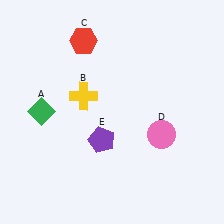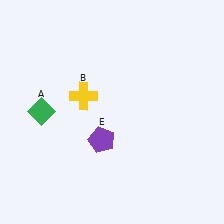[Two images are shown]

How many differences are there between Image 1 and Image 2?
There are 2 differences between the two images.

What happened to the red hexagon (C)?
The red hexagon (C) was removed in Image 2. It was in the top-left area of Image 1.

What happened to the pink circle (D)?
The pink circle (D) was removed in Image 2. It was in the bottom-right area of Image 1.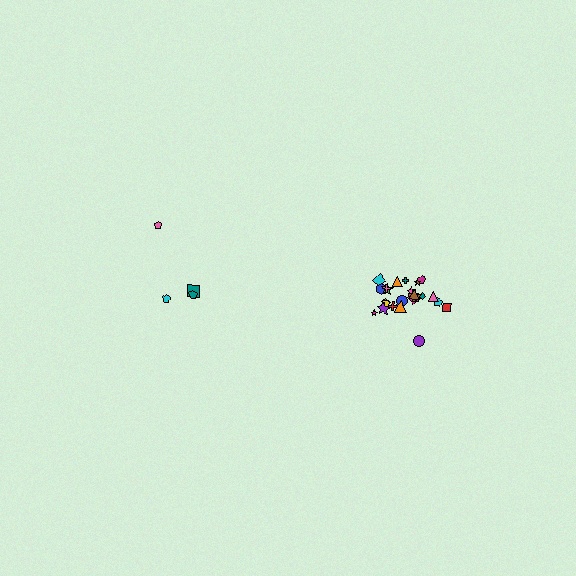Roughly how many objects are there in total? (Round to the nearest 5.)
Roughly 30 objects in total.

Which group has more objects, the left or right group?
The right group.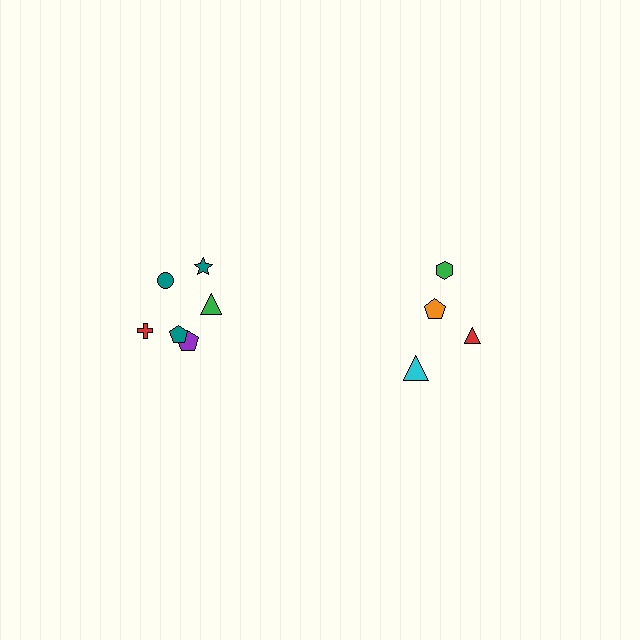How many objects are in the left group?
There are 6 objects.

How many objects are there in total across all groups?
There are 10 objects.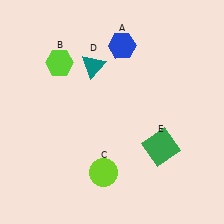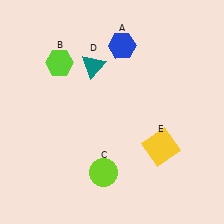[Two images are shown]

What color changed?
The square (E) changed from green in Image 1 to yellow in Image 2.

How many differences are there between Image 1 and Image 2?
There is 1 difference between the two images.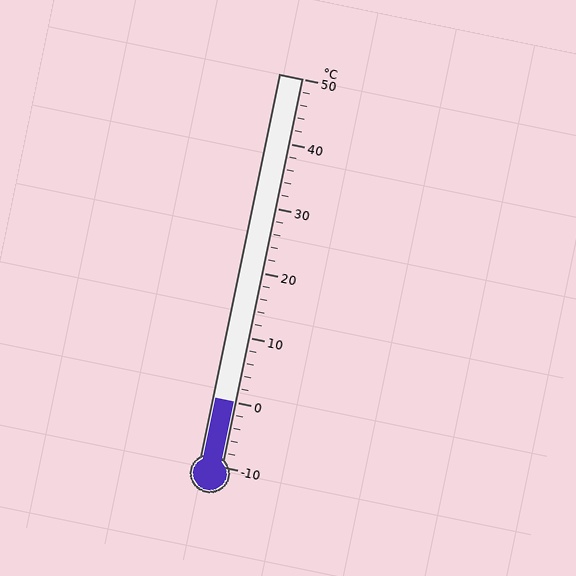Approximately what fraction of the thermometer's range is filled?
The thermometer is filled to approximately 15% of its range.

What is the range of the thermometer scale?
The thermometer scale ranges from -10°C to 50°C.